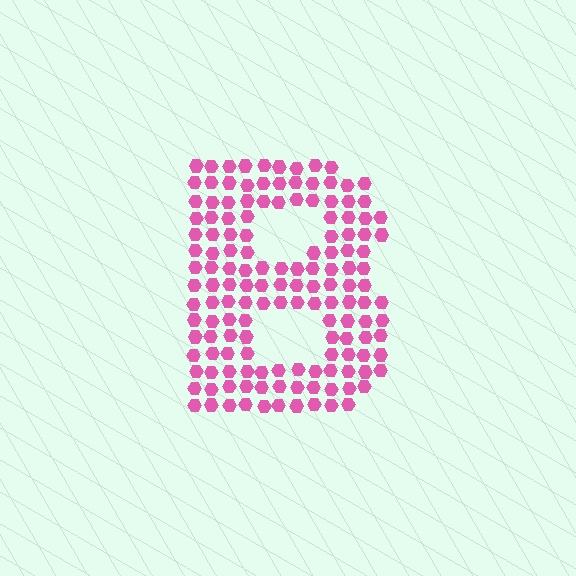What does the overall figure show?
The overall figure shows the letter B.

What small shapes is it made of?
It is made of small hexagons.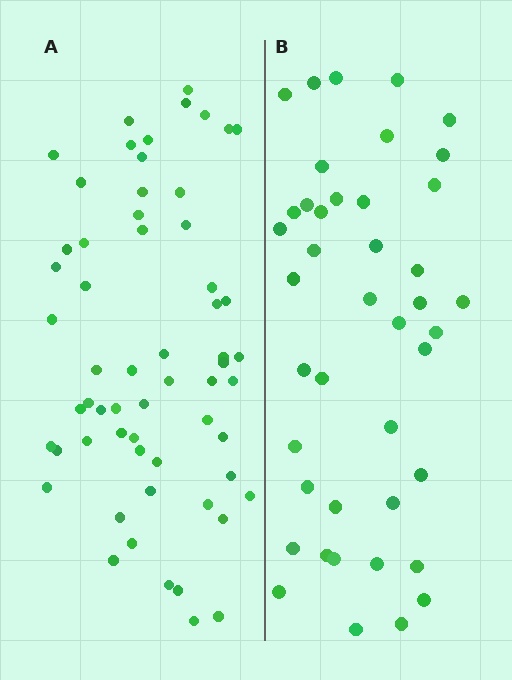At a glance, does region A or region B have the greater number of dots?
Region A (the left region) has more dots.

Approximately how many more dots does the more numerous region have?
Region A has approximately 20 more dots than region B.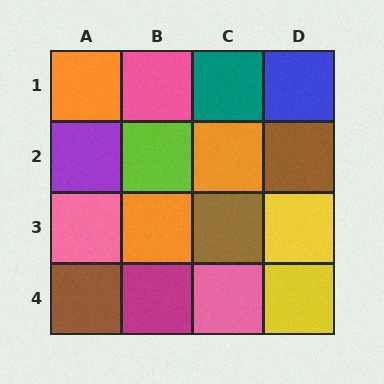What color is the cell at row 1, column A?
Orange.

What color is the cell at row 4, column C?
Pink.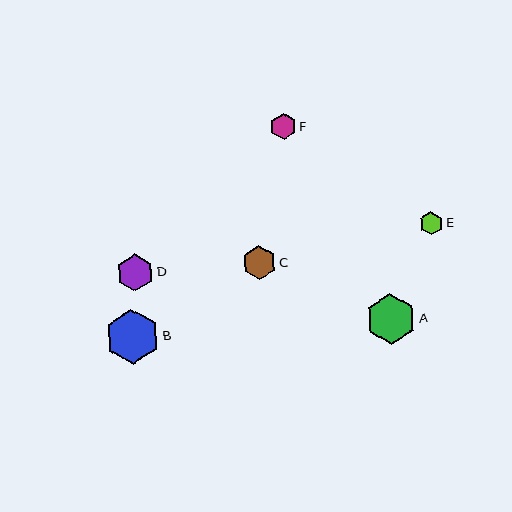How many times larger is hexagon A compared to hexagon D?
Hexagon A is approximately 1.4 times the size of hexagon D.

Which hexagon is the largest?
Hexagon B is the largest with a size of approximately 55 pixels.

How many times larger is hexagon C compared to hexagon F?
Hexagon C is approximately 1.3 times the size of hexagon F.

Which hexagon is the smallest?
Hexagon E is the smallest with a size of approximately 23 pixels.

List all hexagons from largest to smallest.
From largest to smallest: B, A, D, C, F, E.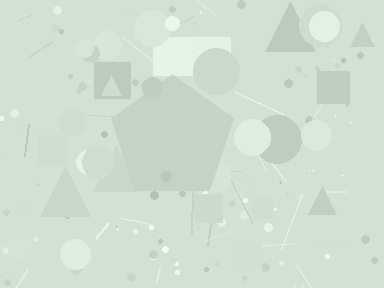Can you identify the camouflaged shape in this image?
The camouflaged shape is a pentagon.